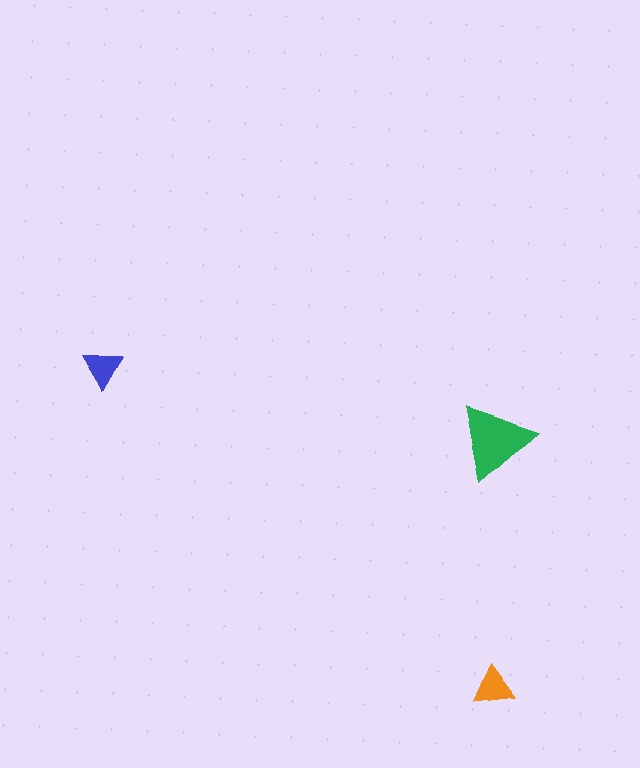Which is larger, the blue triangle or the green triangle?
The green one.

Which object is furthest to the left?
The blue triangle is leftmost.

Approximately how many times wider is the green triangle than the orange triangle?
About 2 times wider.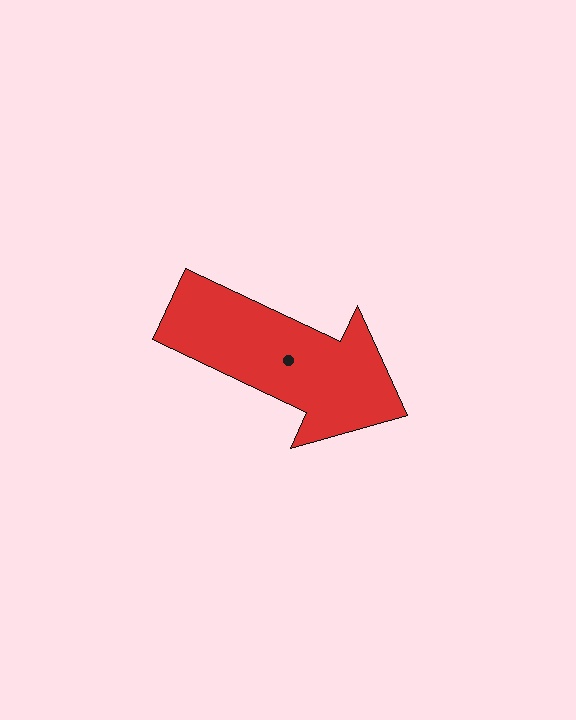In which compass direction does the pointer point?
Southeast.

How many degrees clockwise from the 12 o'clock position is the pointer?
Approximately 115 degrees.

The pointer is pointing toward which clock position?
Roughly 4 o'clock.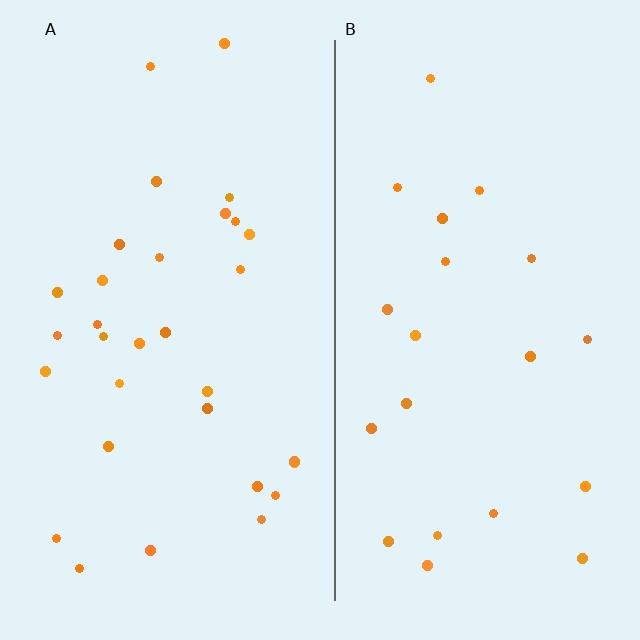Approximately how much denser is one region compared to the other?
Approximately 1.5× — region A over region B.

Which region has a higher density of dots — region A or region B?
A (the left).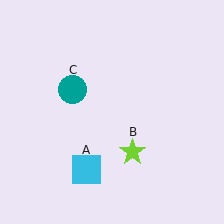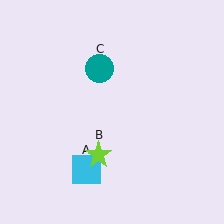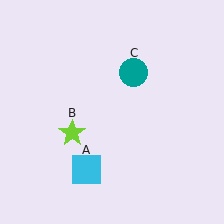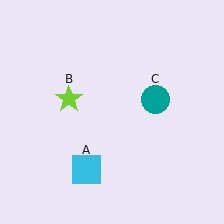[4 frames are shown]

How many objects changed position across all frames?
2 objects changed position: lime star (object B), teal circle (object C).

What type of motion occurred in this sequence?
The lime star (object B), teal circle (object C) rotated clockwise around the center of the scene.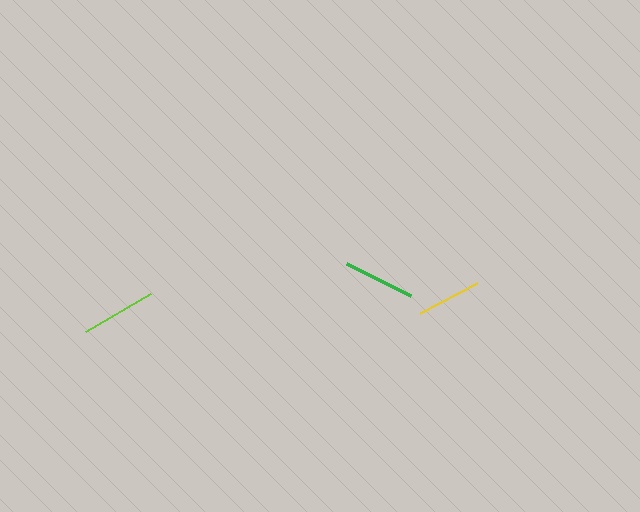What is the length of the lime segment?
The lime segment is approximately 75 pixels long.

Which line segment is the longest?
The lime line is the longest at approximately 75 pixels.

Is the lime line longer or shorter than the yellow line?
The lime line is longer than the yellow line.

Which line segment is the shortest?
The yellow line is the shortest at approximately 64 pixels.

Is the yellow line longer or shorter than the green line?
The green line is longer than the yellow line.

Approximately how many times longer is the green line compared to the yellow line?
The green line is approximately 1.1 times the length of the yellow line.